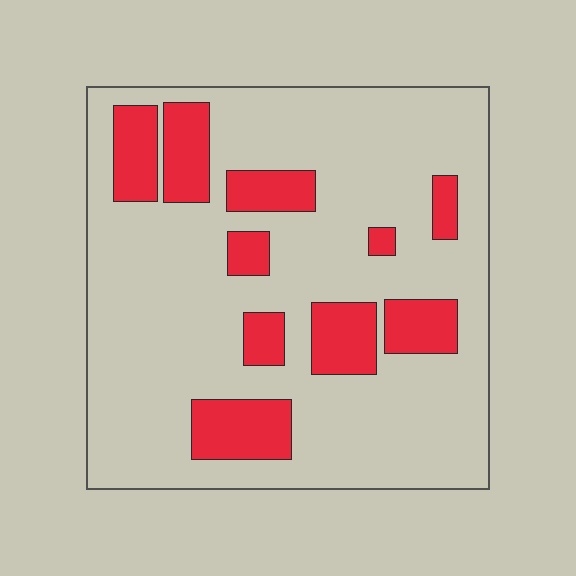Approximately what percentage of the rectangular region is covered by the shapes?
Approximately 20%.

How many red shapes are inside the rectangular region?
10.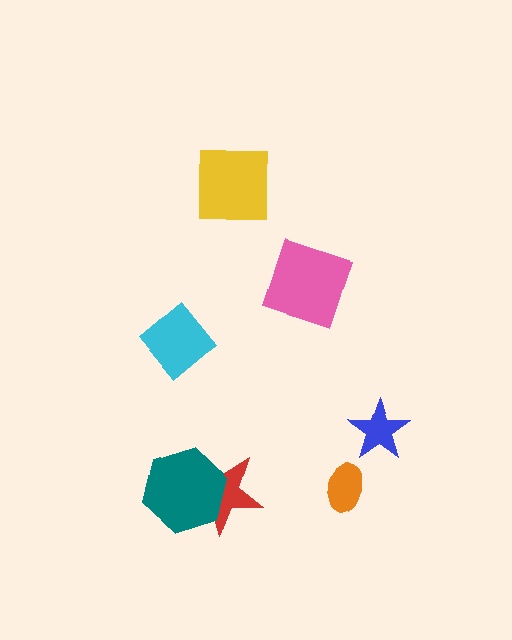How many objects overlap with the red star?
1 object overlaps with the red star.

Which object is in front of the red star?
The teal hexagon is in front of the red star.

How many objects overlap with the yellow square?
0 objects overlap with the yellow square.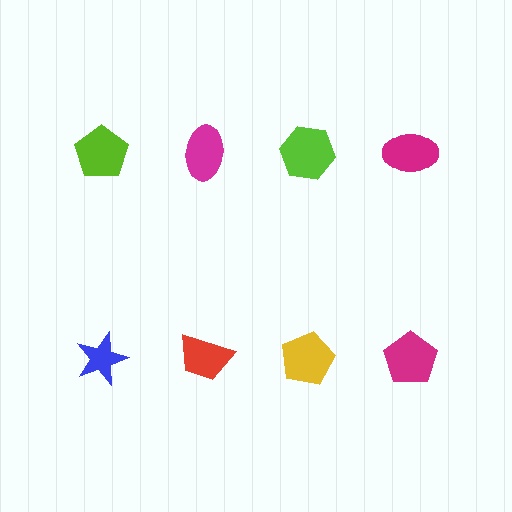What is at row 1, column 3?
A lime hexagon.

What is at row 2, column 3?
A yellow pentagon.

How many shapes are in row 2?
4 shapes.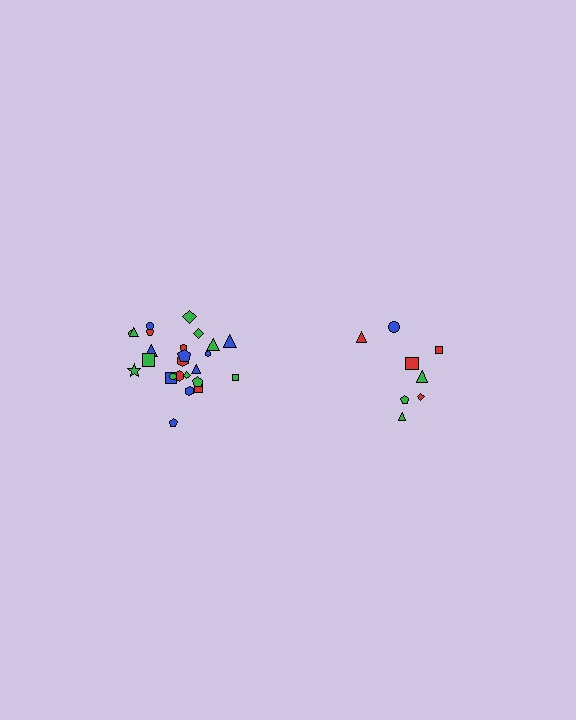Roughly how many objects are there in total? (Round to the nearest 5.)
Roughly 35 objects in total.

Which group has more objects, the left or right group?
The left group.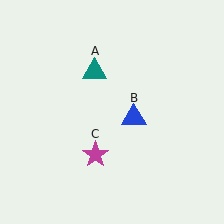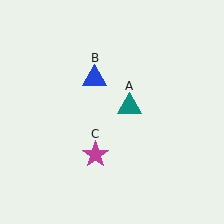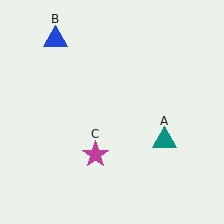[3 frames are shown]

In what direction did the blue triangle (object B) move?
The blue triangle (object B) moved up and to the left.